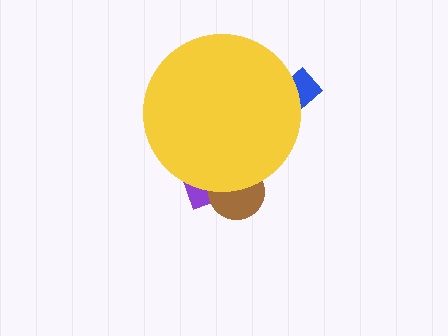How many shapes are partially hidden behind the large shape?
3 shapes are partially hidden.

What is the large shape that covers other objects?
A yellow circle.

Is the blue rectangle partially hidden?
Yes, the blue rectangle is partially hidden behind the yellow circle.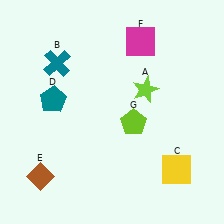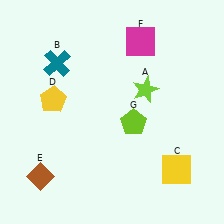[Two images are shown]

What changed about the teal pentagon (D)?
In Image 1, D is teal. In Image 2, it changed to yellow.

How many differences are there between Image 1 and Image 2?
There is 1 difference between the two images.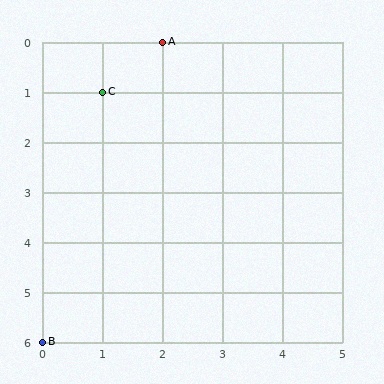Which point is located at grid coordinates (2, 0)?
Point A is at (2, 0).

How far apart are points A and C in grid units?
Points A and C are 1 column and 1 row apart (about 1.4 grid units diagonally).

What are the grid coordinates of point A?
Point A is at grid coordinates (2, 0).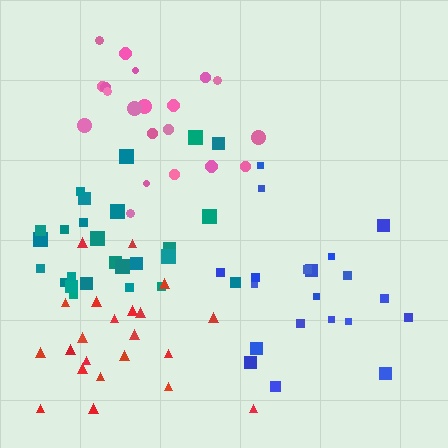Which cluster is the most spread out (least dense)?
Blue.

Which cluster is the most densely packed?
Teal.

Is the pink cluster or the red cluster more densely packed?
Red.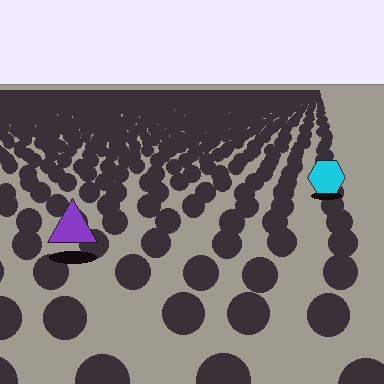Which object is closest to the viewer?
The purple triangle is closest. The texture marks near it are larger and more spread out.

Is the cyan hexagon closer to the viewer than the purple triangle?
No. The purple triangle is closer — you can tell from the texture gradient: the ground texture is coarser near it.